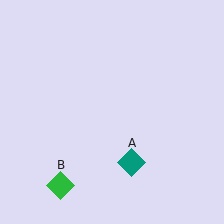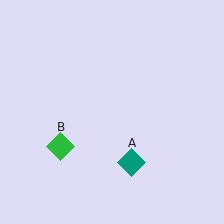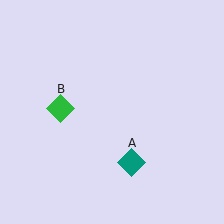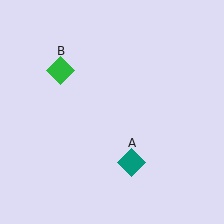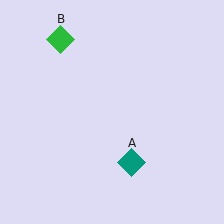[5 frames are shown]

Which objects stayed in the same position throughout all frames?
Teal diamond (object A) remained stationary.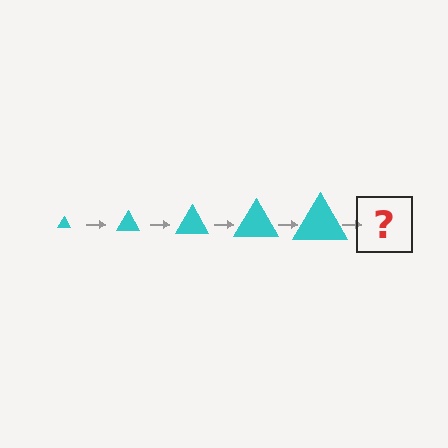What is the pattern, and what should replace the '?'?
The pattern is that the triangle gets progressively larger each step. The '?' should be a cyan triangle, larger than the previous one.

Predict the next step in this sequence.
The next step is a cyan triangle, larger than the previous one.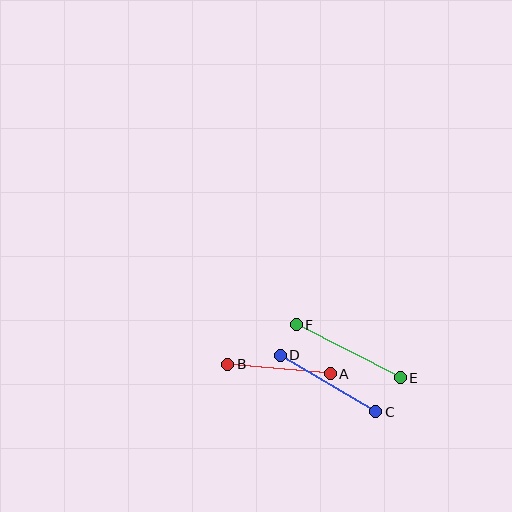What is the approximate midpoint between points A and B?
The midpoint is at approximately (279, 369) pixels.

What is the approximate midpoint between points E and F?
The midpoint is at approximately (348, 351) pixels.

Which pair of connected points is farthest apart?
Points E and F are farthest apart.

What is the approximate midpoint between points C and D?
The midpoint is at approximately (328, 384) pixels.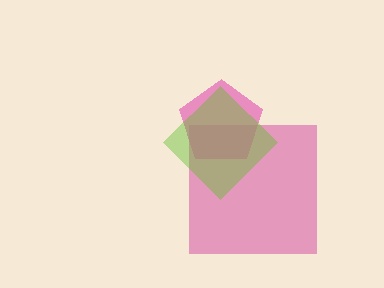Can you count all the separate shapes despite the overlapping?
Yes, there are 3 separate shapes.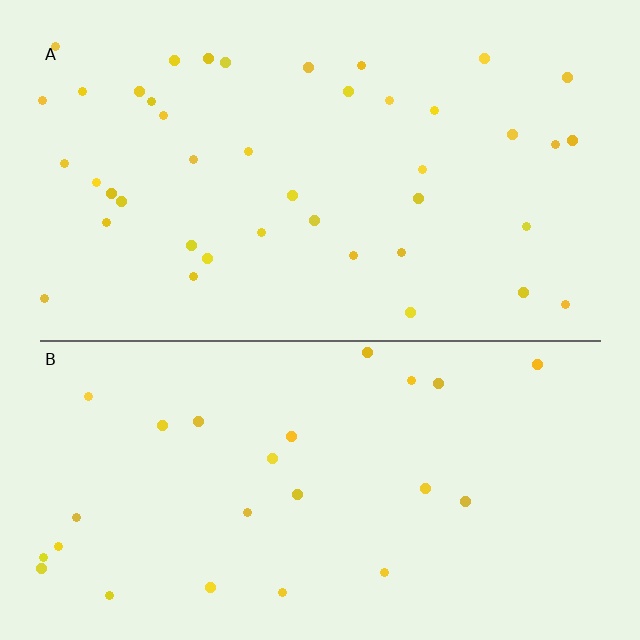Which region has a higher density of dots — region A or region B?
A (the top).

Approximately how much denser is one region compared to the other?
Approximately 1.7× — region A over region B.